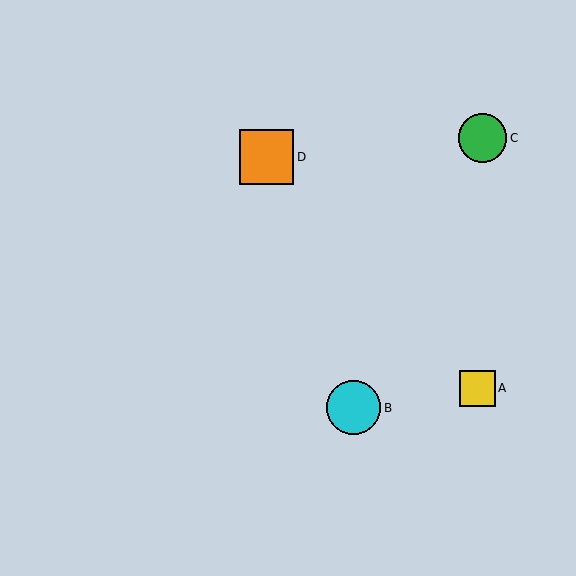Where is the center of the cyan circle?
The center of the cyan circle is at (353, 408).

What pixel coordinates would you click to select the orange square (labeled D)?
Click at (267, 157) to select the orange square D.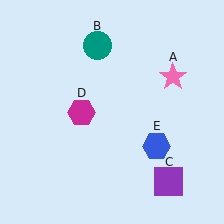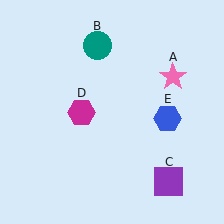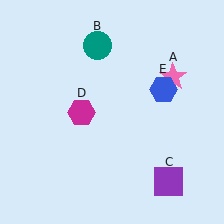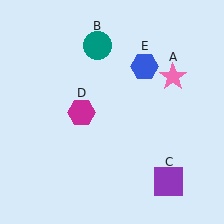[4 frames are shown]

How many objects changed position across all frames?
1 object changed position: blue hexagon (object E).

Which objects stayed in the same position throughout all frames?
Pink star (object A) and teal circle (object B) and purple square (object C) and magenta hexagon (object D) remained stationary.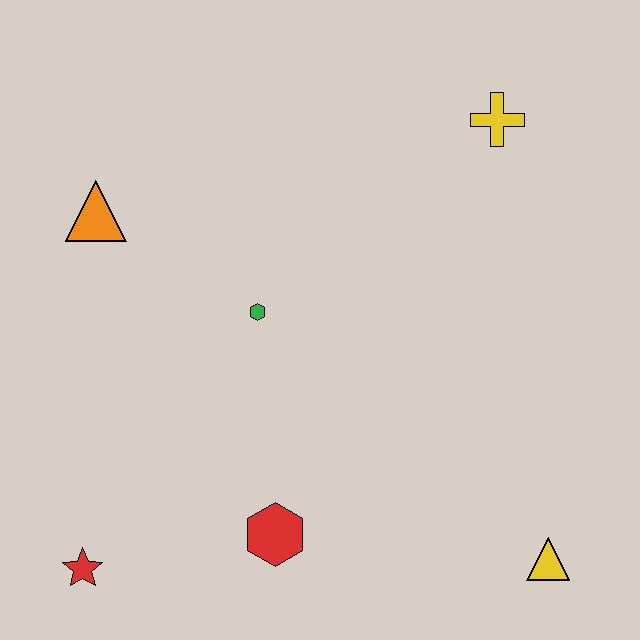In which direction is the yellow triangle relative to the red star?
The yellow triangle is to the right of the red star.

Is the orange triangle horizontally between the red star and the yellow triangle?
Yes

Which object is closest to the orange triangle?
The green hexagon is closest to the orange triangle.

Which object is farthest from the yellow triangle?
The orange triangle is farthest from the yellow triangle.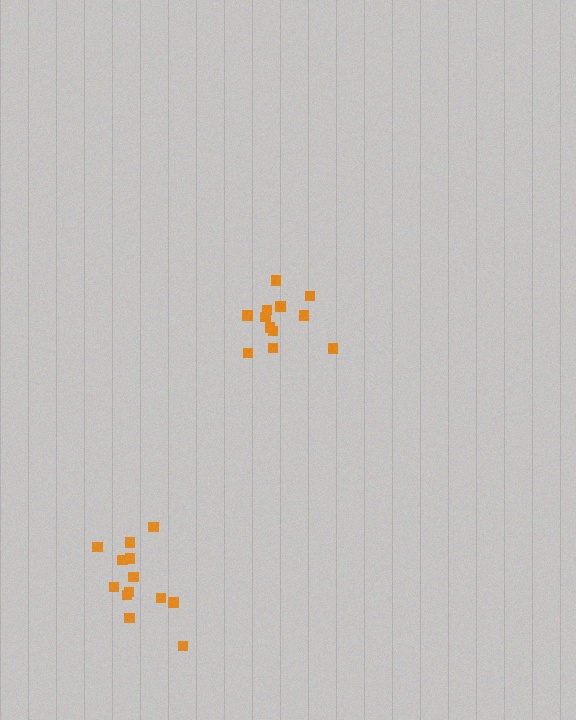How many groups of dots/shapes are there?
There are 2 groups.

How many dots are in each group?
Group 1: 13 dots, Group 2: 12 dots (25 total).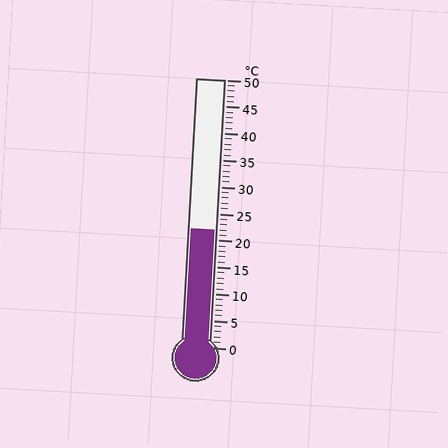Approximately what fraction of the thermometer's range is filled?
The thermometer is filled to approximately 45% of its range.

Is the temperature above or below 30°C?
The temperature is below 30°C.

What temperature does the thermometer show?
The thermometer shows approximately 22°C.